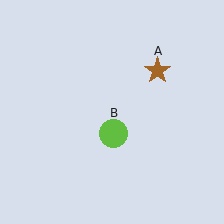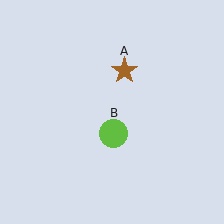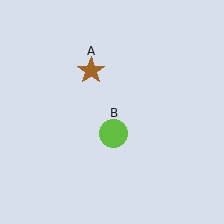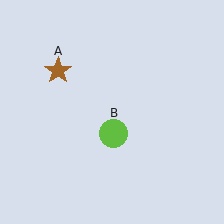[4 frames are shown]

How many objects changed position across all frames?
1 object changed position: brown star (object A).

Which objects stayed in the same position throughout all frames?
Lime circle (object B) remained stationary.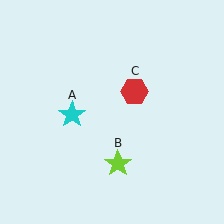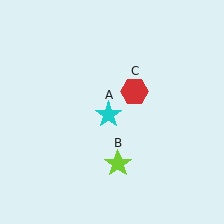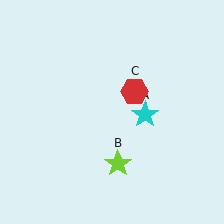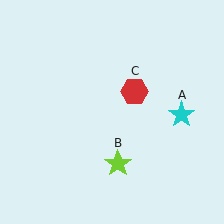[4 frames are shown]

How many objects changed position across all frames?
1 object changed position: cyan star (object A).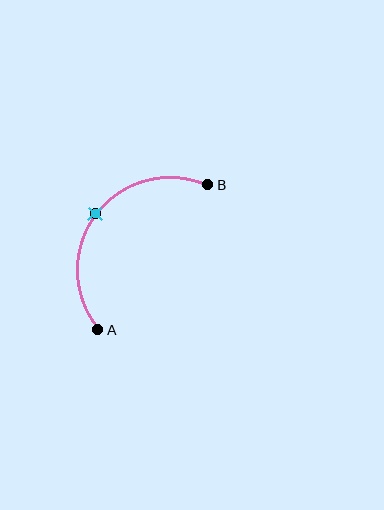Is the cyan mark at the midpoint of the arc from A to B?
Yes. The cyan mark lies on the arc at equal arc-length from both A and B — it is the arc midpoint.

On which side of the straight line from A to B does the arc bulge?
The arc bulges above and to the left of the straight line connecting A and B.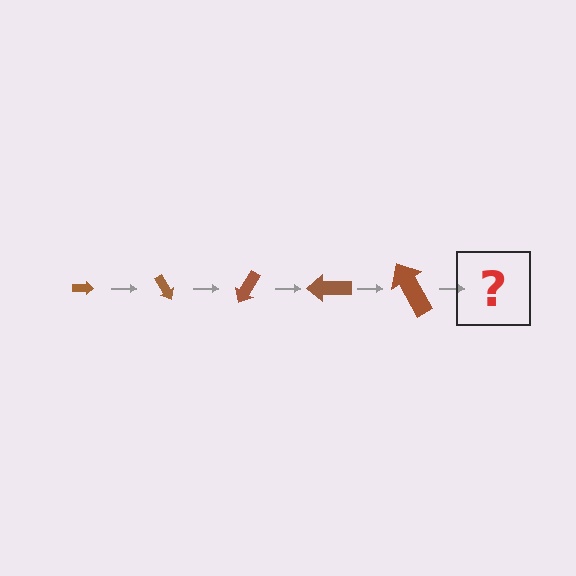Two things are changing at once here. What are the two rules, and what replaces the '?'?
The two rules are that the arrow grows larger each step and it rotates 60 degrees each step. The '?' should be an arrow, larger than the previous one and rotated 300 degrees from the start.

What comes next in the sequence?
The next element should be an arrow, larger than the previous one and rotated 300 degrees from the start.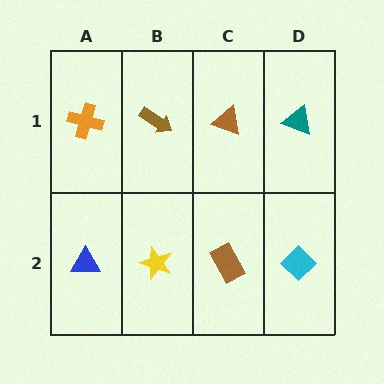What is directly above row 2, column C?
A brown triangle.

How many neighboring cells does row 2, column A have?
2.